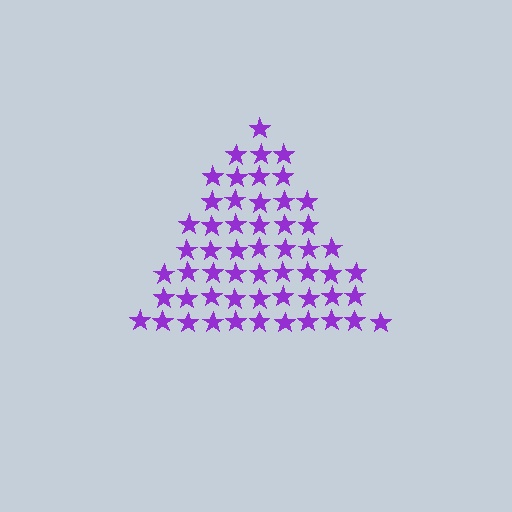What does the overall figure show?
The overall figure shows a triangle.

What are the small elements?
The small elements are stars.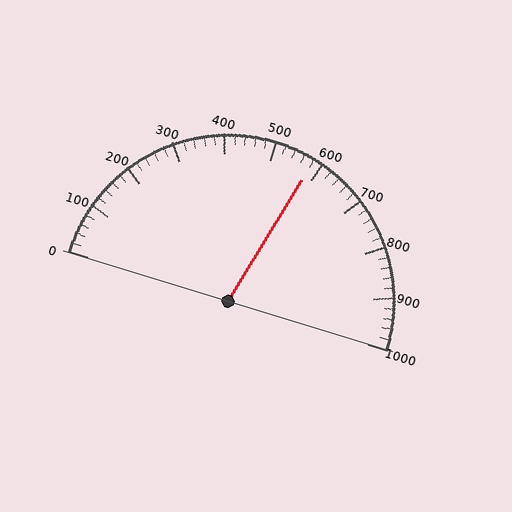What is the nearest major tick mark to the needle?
The nearest major tick mark is 600.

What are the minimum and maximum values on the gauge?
The gauge ranges from 0 to 1000.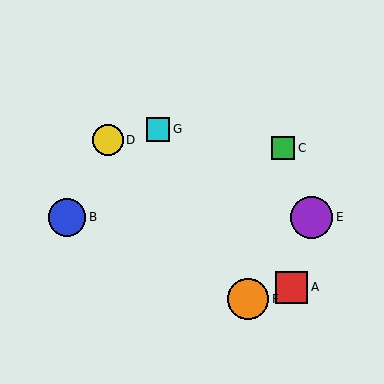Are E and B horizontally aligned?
Yes, both are at y≈217.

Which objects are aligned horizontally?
Objects B, E are aligned horizontally.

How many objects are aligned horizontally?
2 objects (B, E) are aligned horizontally.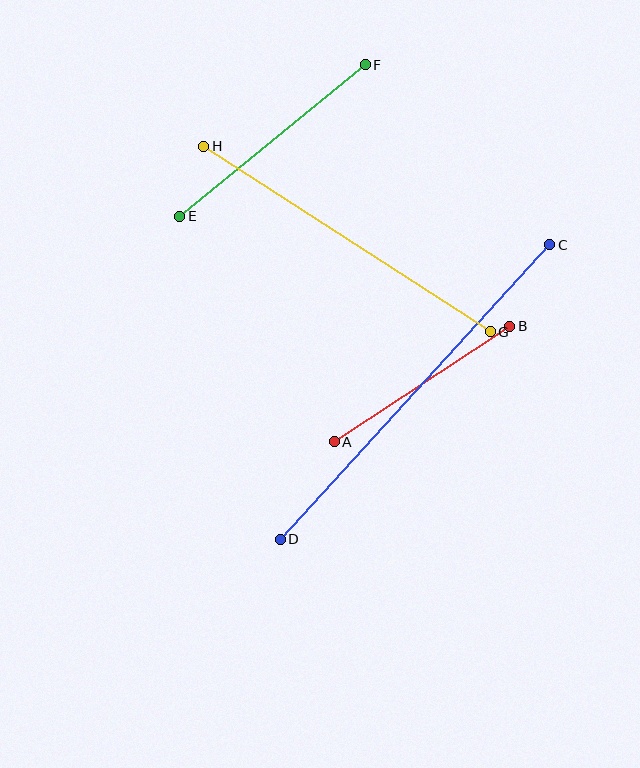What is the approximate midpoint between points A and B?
The midpoint is at approximately (422, 384) pixels.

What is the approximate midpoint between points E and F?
The midpoint is at approximately (273, 140) pixels.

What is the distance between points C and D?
The distance is approximately 399 pixels.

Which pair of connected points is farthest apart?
Points C and D are farthest apart.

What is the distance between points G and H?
The distance is approximately 341 pixels.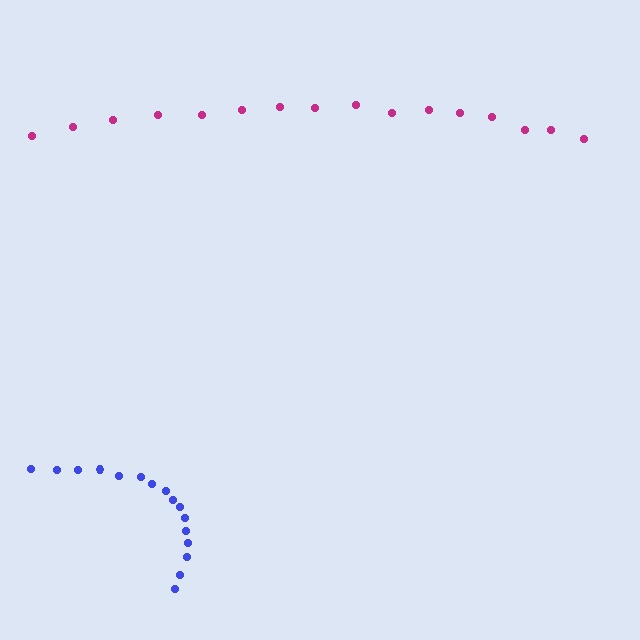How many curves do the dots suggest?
There are 2 distinct paths.